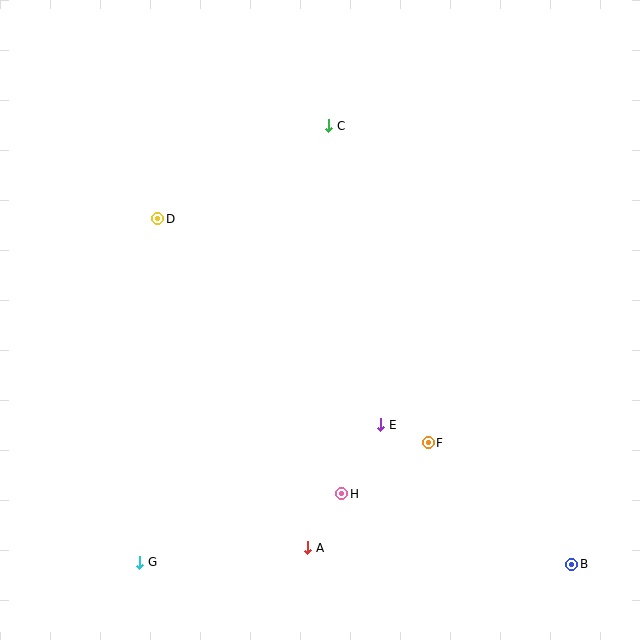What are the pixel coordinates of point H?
Point H is at (342, 494).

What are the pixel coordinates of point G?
Point G is at (140, 562).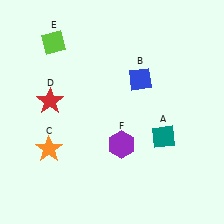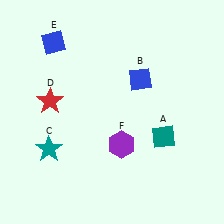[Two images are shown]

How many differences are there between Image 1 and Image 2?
There are 2 differences between the two images.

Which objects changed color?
C changed from orange to teal. E changed from lime to blue.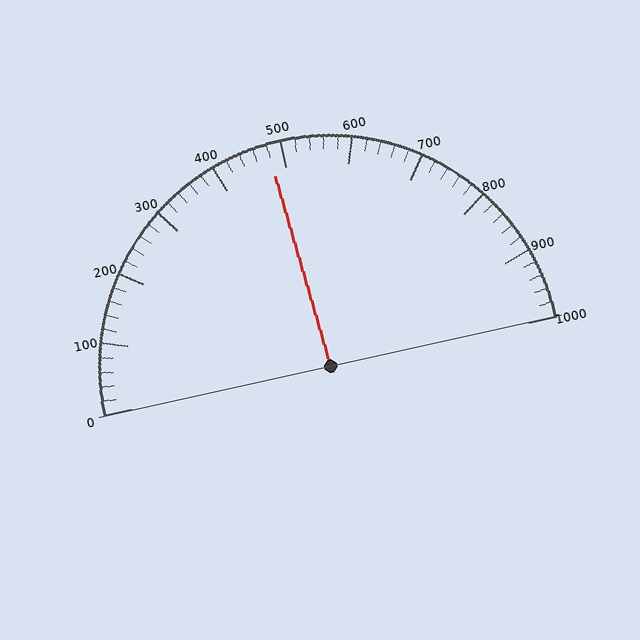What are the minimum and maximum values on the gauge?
The gauge ranges from 0 to 1000.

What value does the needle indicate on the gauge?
The needle indicates approximately 480.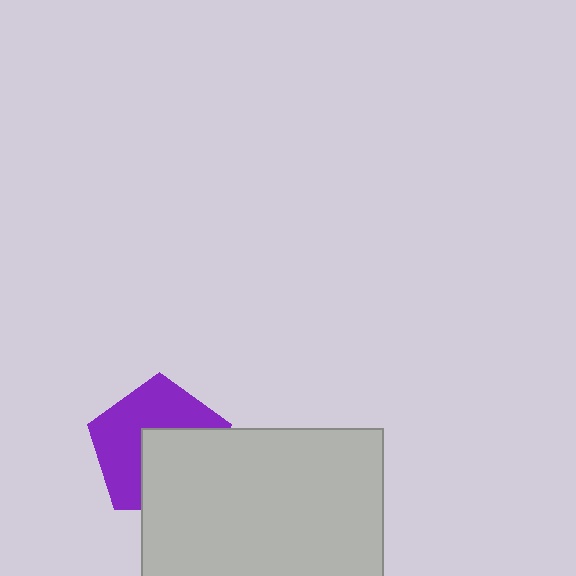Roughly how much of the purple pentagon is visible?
About half of it is visible (roughly 55%).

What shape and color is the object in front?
The object in front is a light gray rectangle.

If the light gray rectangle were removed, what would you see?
You would see the complete purple pentagon.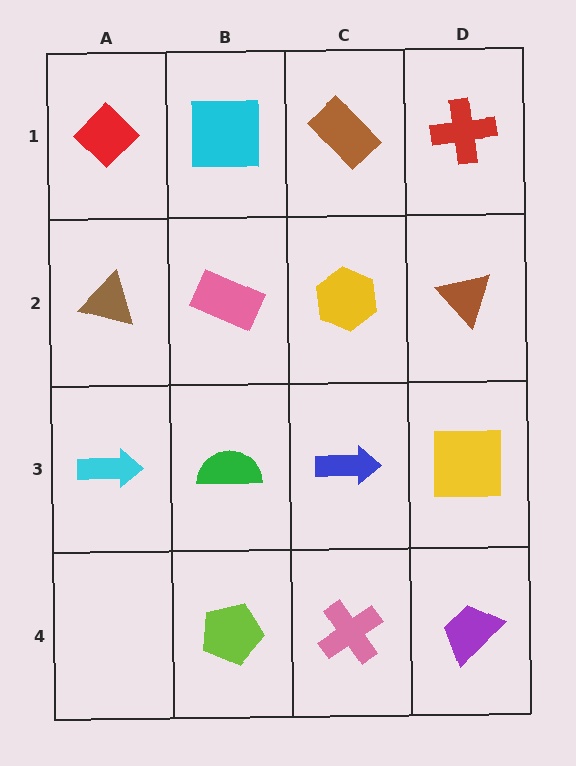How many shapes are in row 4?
3 shapes.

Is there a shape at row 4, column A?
No, that cell is empty.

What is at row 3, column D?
A yellow square.